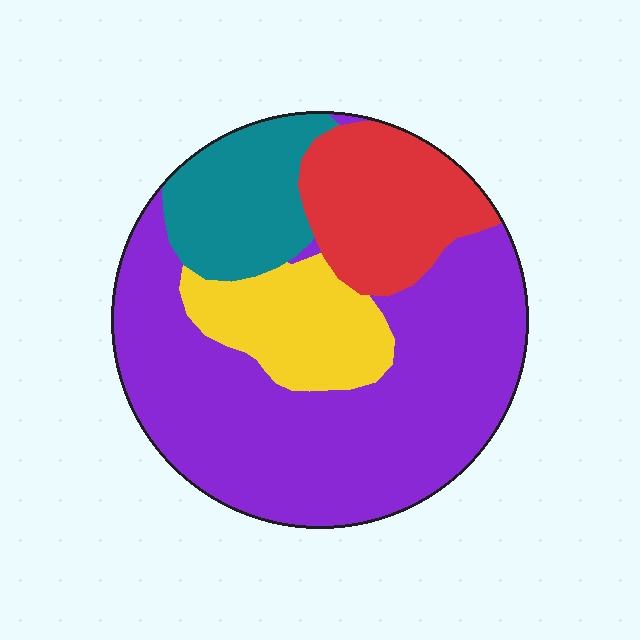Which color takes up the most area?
Purple, at roughly 55%.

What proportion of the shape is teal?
Teal takes up about one eighth (1/8) of the shape.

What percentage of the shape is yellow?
Yellow covers 14% of the shape.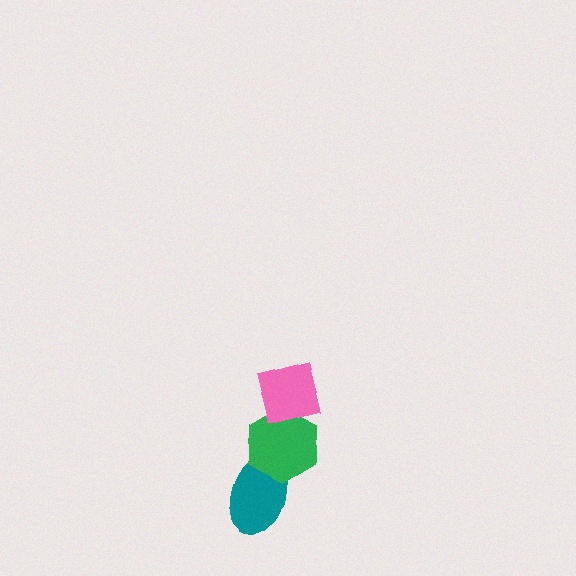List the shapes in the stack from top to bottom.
From top to bottom: the pink square, the green hexagon, the teal ellipse.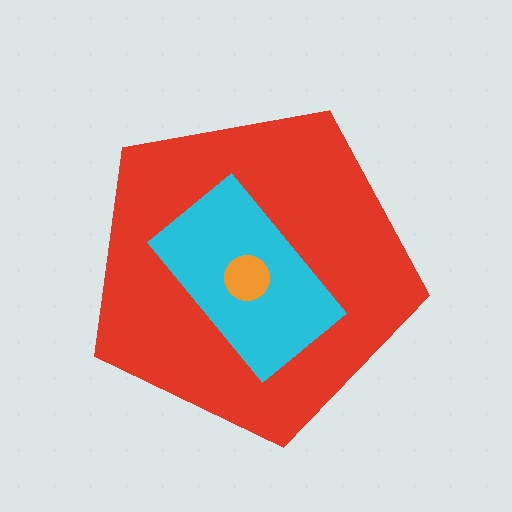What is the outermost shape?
The red pentagon.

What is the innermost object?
The orange circle.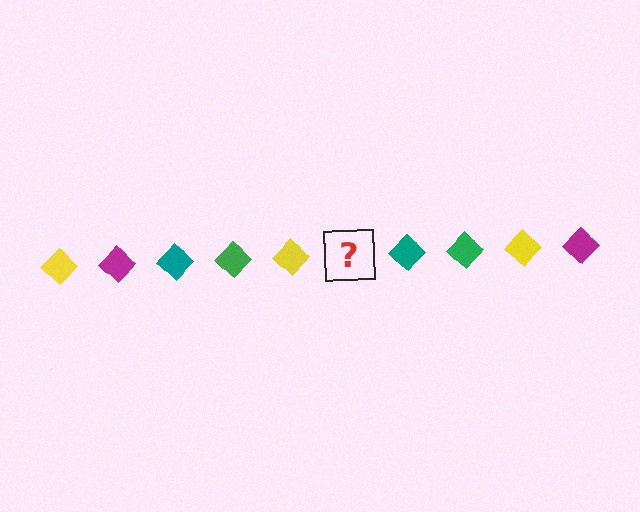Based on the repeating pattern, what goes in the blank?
The blank should be a magenta diamond.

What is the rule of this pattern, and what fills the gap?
The rule is that the pattern cycles through yellow, magenta, teal, green diamonds. The gap should be filled with a magenta diamond.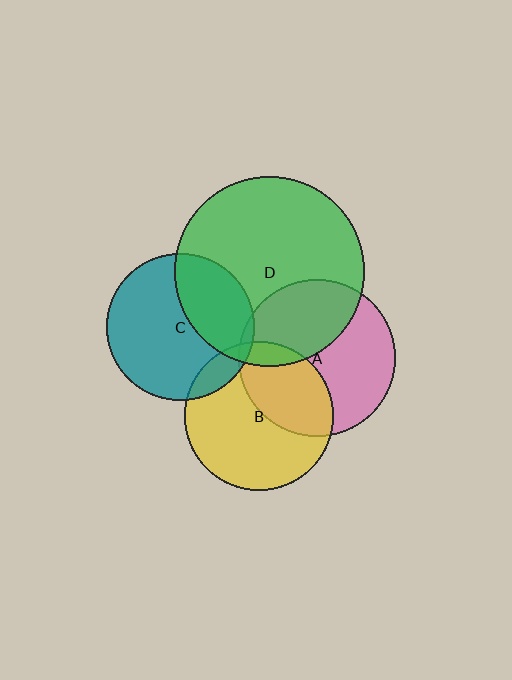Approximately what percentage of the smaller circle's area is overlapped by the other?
Approximately 35%.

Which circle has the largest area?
Circle D (green).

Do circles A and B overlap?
Yes.